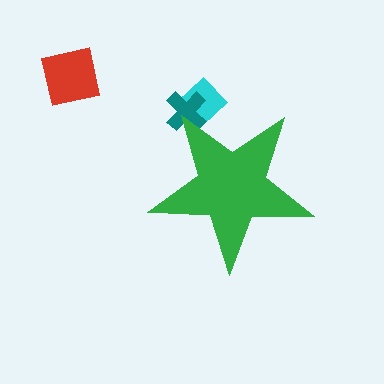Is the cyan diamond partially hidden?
Yes, the cyan diamond is partially hidden behind the green star.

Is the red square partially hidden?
No, the red square is fully visible.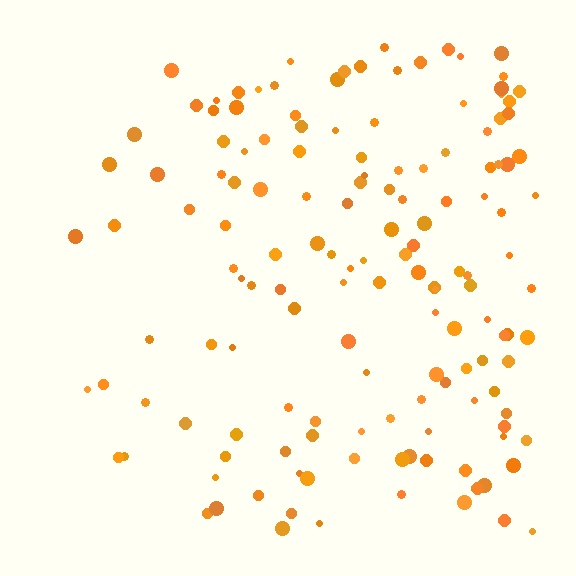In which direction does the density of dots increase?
From left to right, with the right side densest.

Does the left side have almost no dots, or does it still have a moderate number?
Still a moderate number, just noticeably fewer than the right.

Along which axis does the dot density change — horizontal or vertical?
Horizontal.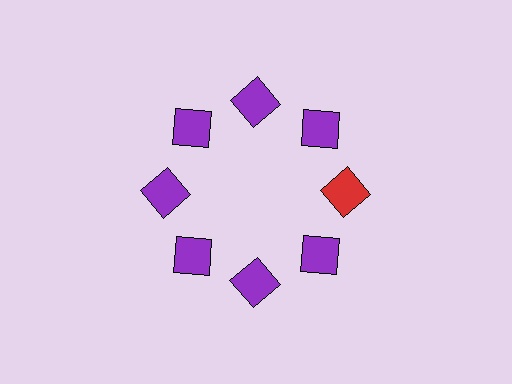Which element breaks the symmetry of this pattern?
The red square at roughly the 3 o'clock position breaks the symmetry. All other shapes are purple squares.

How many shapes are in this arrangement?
There are 8 shapes arranged in a ring pattern.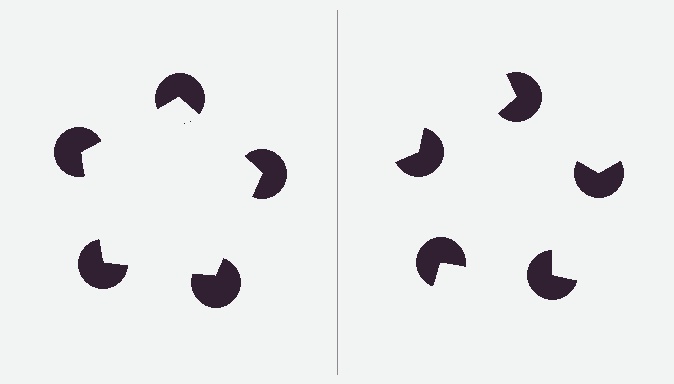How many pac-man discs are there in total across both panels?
10 — 5 on each side.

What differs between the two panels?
The pac-man discs are positioned identically on both sides; only the wedge orientations differ. On the left they align to a pentagon; on the right they are misaligned.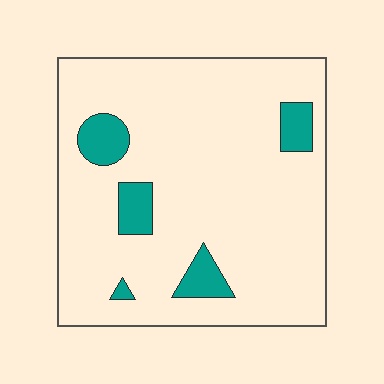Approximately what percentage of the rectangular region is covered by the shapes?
Approximately 10%.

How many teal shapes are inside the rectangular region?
5.